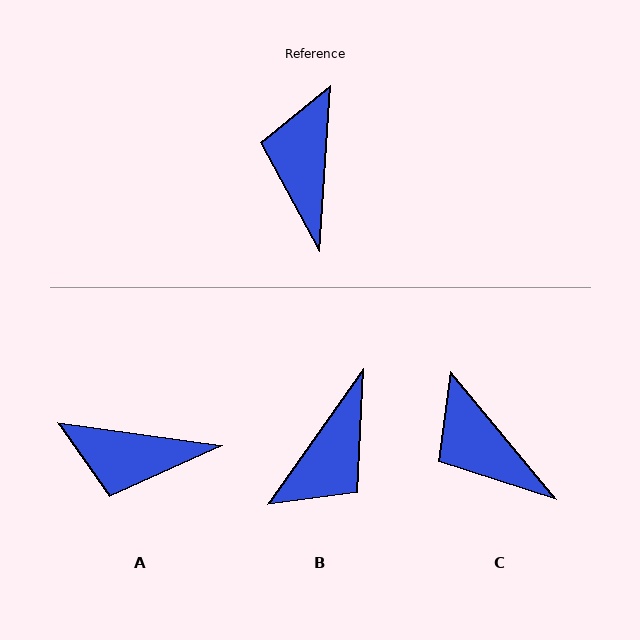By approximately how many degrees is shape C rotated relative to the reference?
Approximately 43 degrees counter-clockwise.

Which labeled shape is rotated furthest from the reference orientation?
B, about 149 degrees away.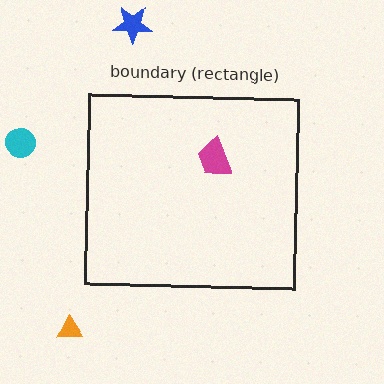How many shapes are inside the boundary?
1 inside, 3 outside.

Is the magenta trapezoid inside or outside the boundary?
Inside.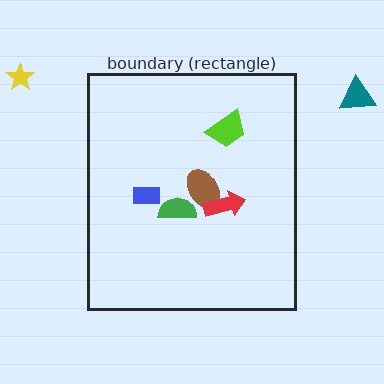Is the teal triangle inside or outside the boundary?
Outside.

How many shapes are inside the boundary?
5 inside, 2 outside.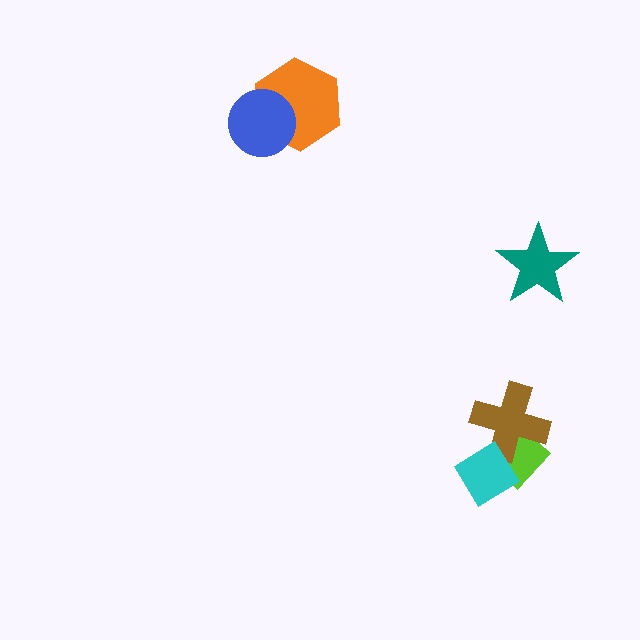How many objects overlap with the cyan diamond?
2 objects overlap with the cyan diamond.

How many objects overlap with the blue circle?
1 object overlaps with the blue circle.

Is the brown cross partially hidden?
Yes, it is partially covered by another shape.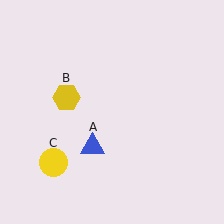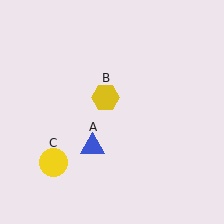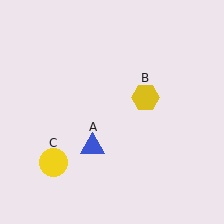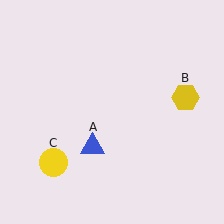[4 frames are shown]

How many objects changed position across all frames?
1 object changed position: yellow hexagon (object B).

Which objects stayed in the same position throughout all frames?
Blue triangle (object A) and yellow circle (object C) remained stationary.